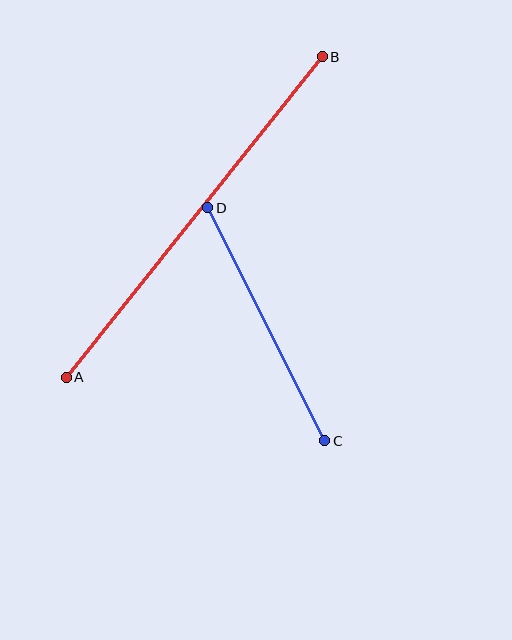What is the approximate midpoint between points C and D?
The midpoint is at approximately (266, 324) pixels.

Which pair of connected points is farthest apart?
Points A and B are farthest apart.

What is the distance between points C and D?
The distance is approximately 261 pixels.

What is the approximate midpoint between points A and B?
The midpoint is at approximately (194, 217) pixels.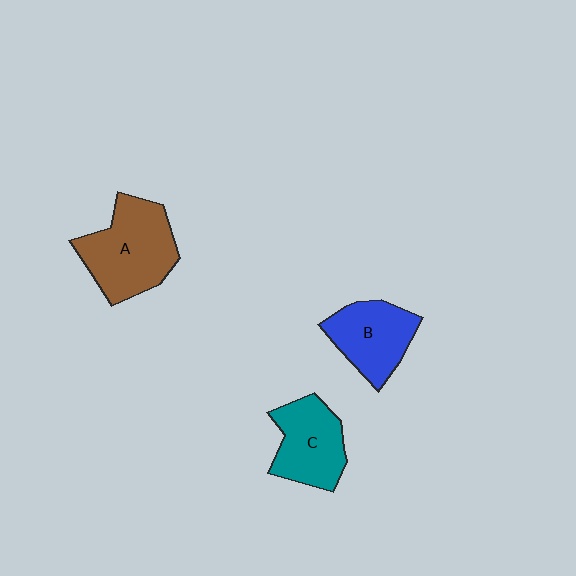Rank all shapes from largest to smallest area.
From largest to smallest: A (brown), C (teal), B (blue).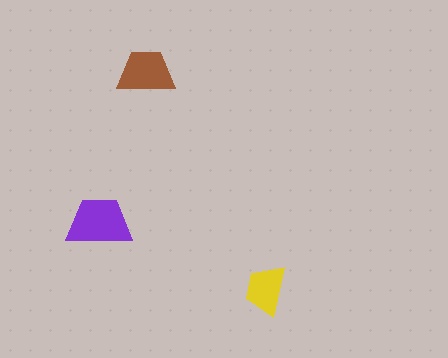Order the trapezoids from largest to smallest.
the purple one, the brown one, the yellow one.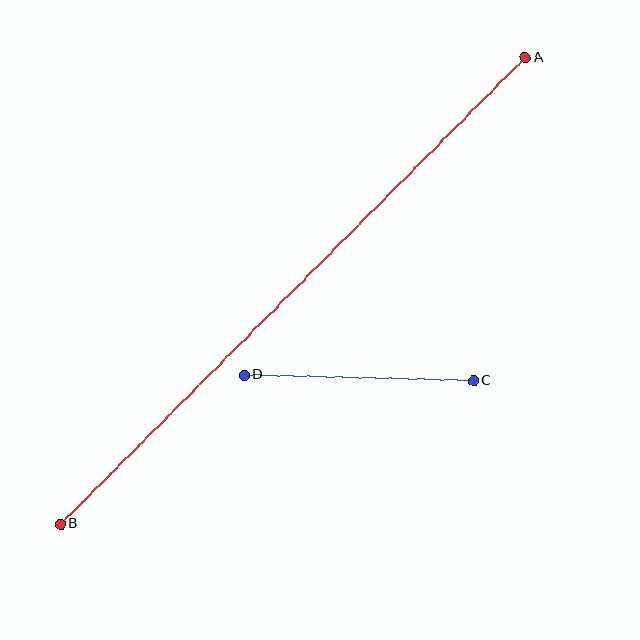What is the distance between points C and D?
The distance is approximately 230 pixels.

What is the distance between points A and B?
The distance is approximately 658 pixels.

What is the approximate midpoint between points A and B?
The midpoint is at approximately (293, 291) pixels.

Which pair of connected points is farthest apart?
Points A and B are farthest apart.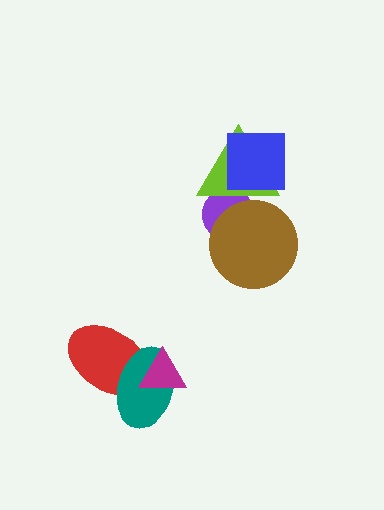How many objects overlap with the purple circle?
2 objects overlap with the purple circle.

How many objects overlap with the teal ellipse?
2 objects overlap with the teal ellipse.